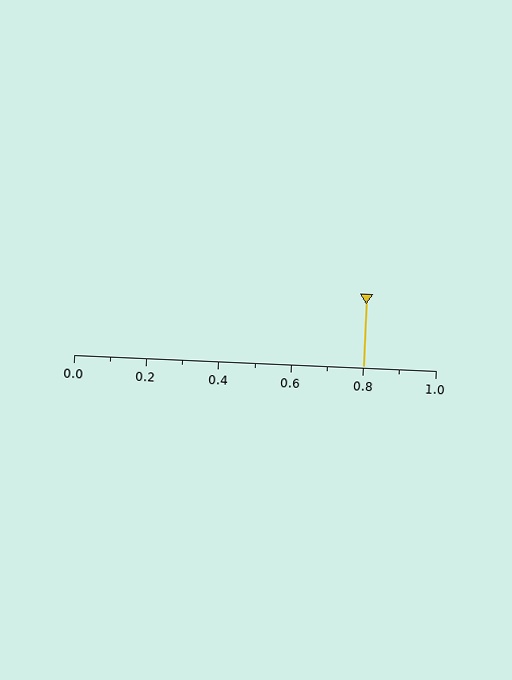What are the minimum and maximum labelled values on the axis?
The axis runs from 0.0 to 1.0.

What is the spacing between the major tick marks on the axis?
The major ticks are spaced 0.2 apart.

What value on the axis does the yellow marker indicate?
The marker indicates approximately 0.8.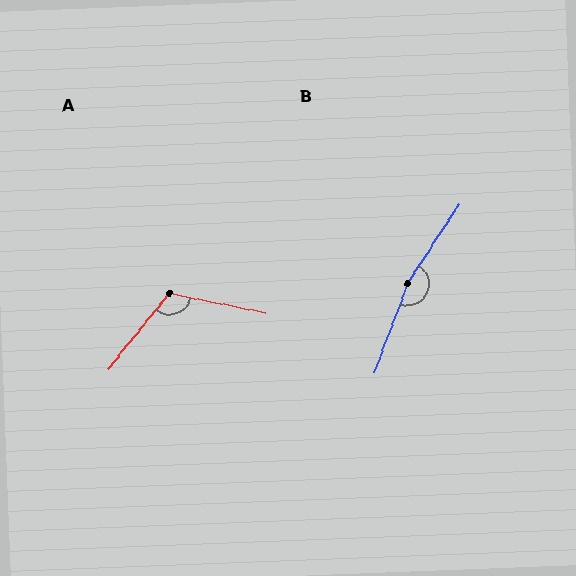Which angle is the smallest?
A, at approximately 117 degrees.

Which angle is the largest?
B, at approximately 167 degrees.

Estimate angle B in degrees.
Approximately 167 degrees.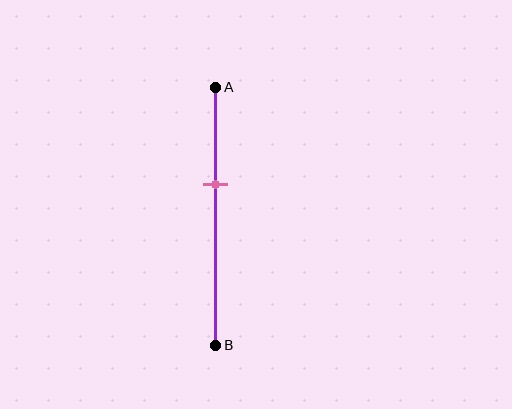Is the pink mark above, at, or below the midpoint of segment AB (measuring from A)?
The pink mark is above the midpoint of segment AB.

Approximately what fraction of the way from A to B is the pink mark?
The pink mark is approximately 40% of the way from A to B.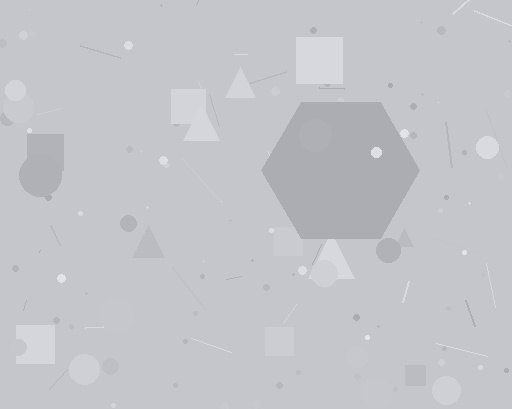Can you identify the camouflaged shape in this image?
The camouflaged shape is a hexagon.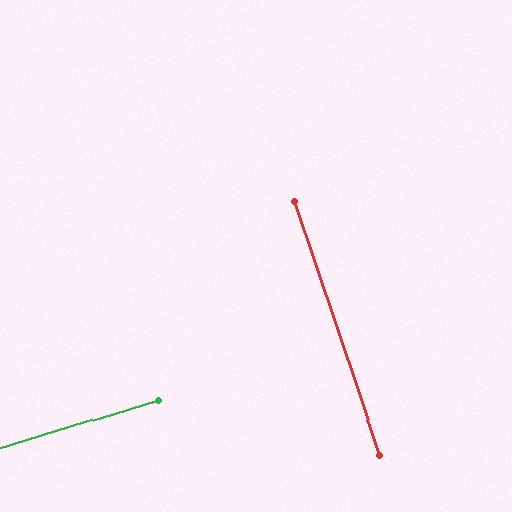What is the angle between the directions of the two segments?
Approximately 89 degrees.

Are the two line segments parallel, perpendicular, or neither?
Perpendicular — they meet at approximately 89°.